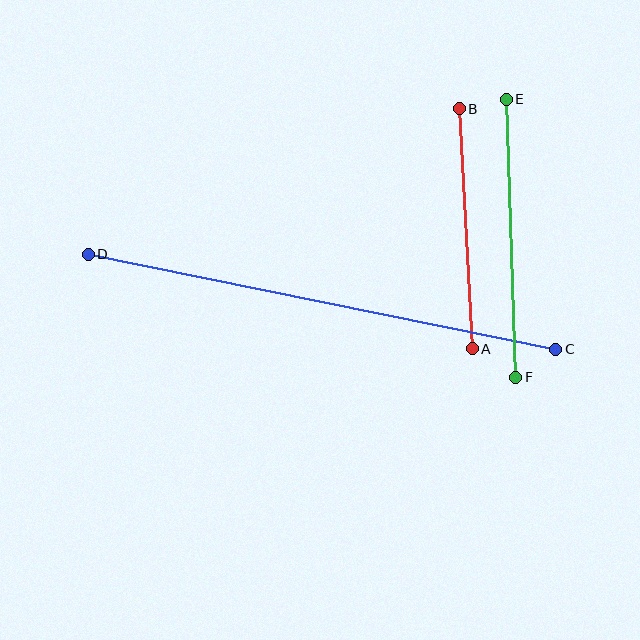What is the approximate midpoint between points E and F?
The midpoint is at approximately (511, 238) pixels.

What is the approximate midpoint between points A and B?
The midpoint is at approximately (466, 229) pixels.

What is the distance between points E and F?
The distance is approximately 278 pixels.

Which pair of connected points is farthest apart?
Points C and D are farthest apart.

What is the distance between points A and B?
The distance is approximately 240 pixels.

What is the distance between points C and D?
The distance is approximately 477 pixels.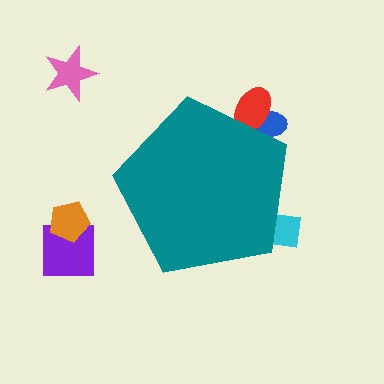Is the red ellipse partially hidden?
Yes, the red ellipse is partially hidden behind the teal pentagon.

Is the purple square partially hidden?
No, the purple square is fully visible.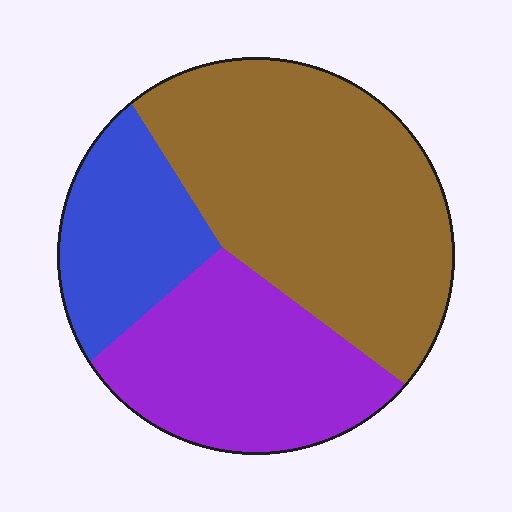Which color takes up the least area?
Blue, at roughly 20%.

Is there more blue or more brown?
Brown.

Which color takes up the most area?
Brown, at roughly 50%.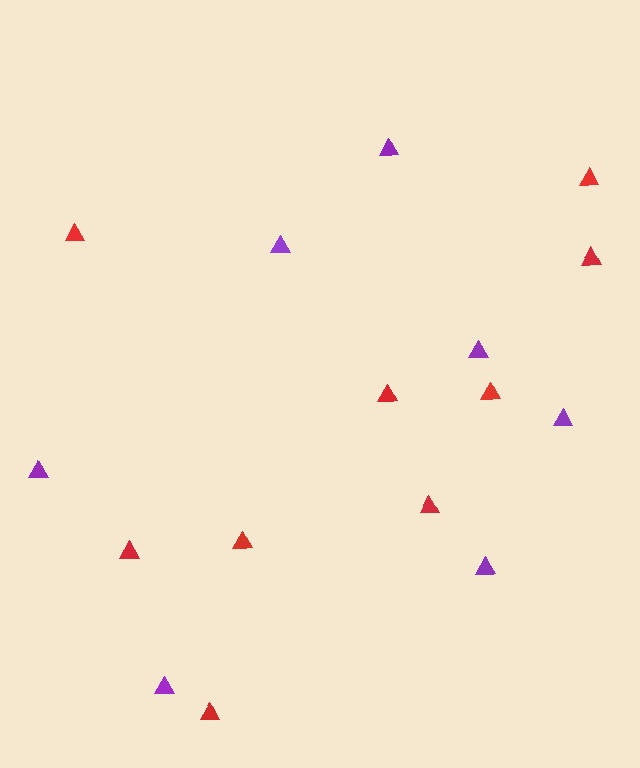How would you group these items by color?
There are 2 groups: one group of red triangles (9) and one group of purple triangles (7).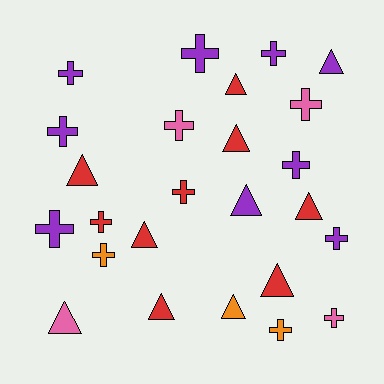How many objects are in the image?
There are 25 objects.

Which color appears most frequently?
Red, with 9 objects.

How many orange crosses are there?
There are 2 orange crosses.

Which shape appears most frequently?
Cross, with 14 objects.